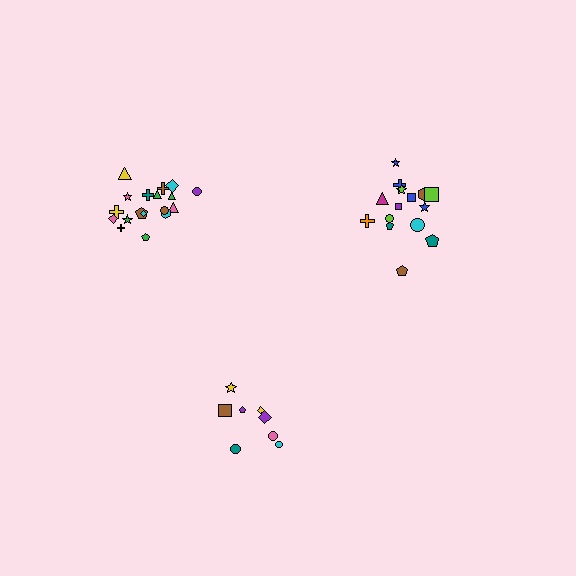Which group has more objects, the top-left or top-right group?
The top-left group.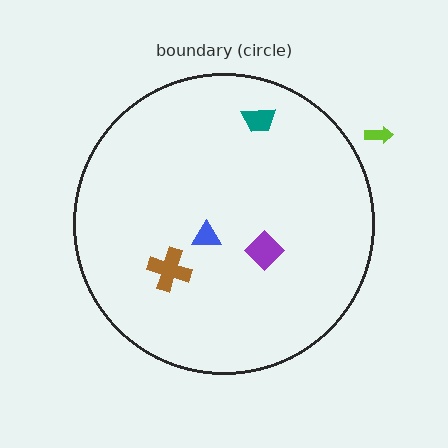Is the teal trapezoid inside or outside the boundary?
Inside.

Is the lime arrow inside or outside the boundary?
Outside.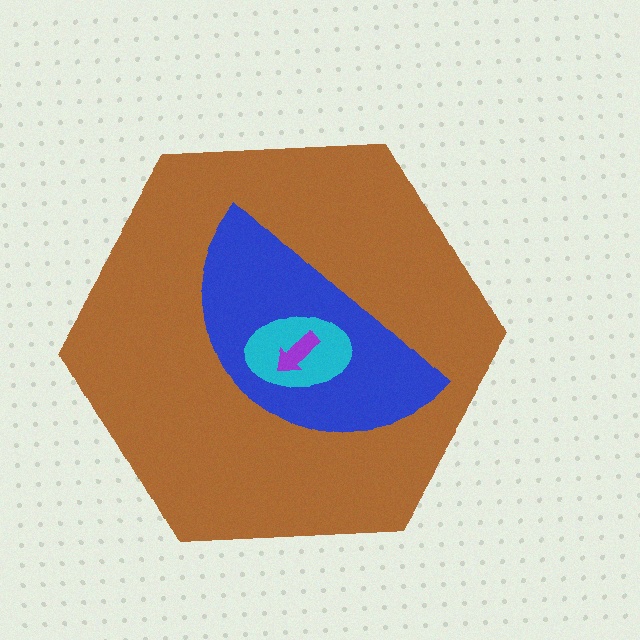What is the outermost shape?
The brown hexagon.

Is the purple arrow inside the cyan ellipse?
Yes.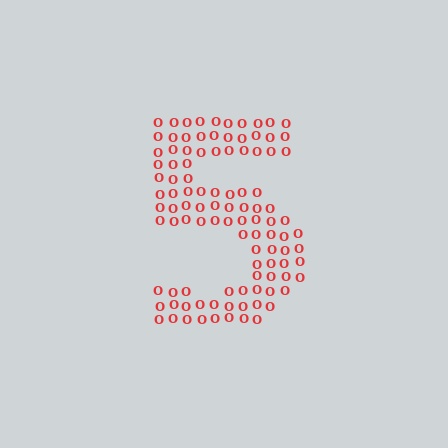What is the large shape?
The large shape is the digit 5.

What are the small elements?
The small elements are letter O's.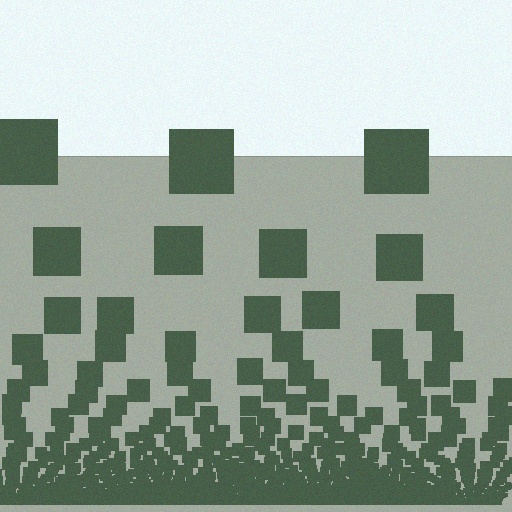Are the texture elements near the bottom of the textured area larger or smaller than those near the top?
Smaller. The gradient is inverted — elements near the bottom are smaller and denser.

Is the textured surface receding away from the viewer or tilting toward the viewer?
The surface appears to tilt toward the viewer. Texture elements get larger and sparser toward the top.